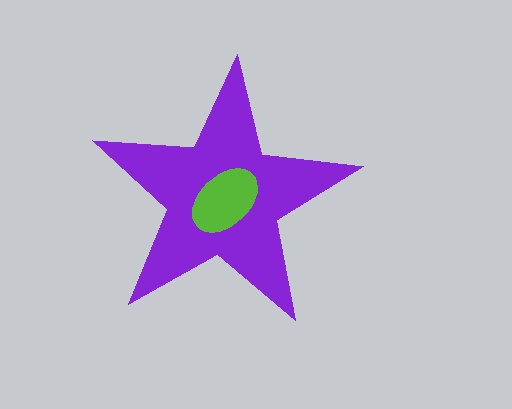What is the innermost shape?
The lime ellipse.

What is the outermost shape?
The purple star.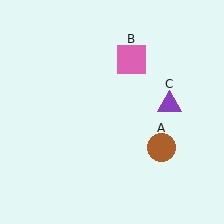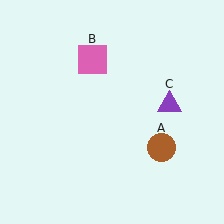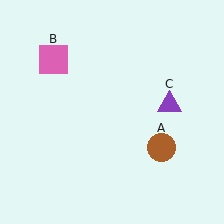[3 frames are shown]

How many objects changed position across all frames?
1 object changed position: pink square (object B).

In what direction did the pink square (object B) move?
The pink square (object B) moved left.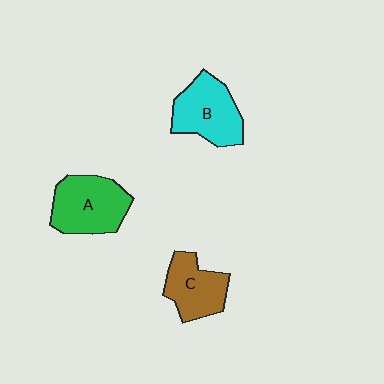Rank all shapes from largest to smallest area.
From largest to smallest: A (green), B (cyan), C (brown).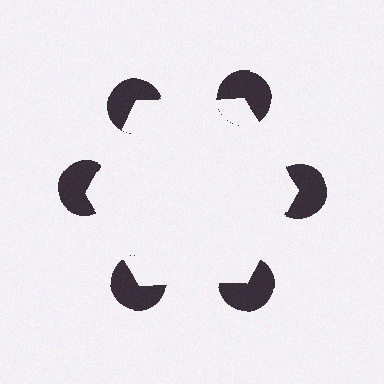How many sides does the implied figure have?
6 sides.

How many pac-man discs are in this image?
There are 6 — one at each vertex of the illusory hexagon.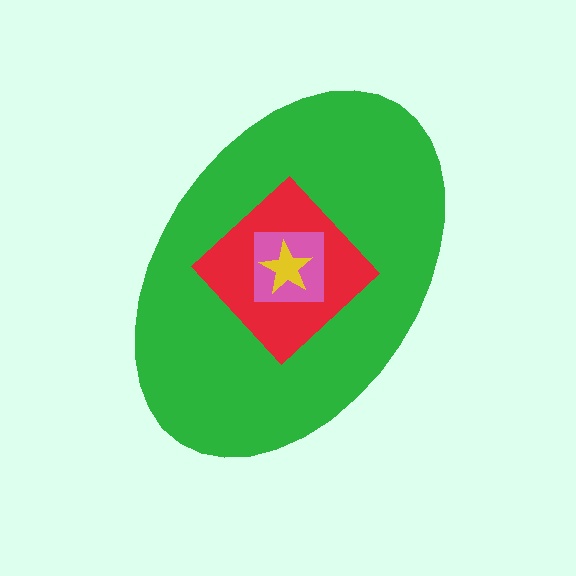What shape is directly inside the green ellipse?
The red diamond.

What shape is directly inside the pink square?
The yellow star.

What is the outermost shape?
The green ellipse.